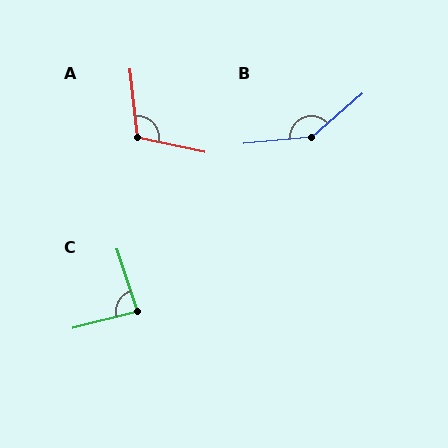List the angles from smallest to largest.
C (87°), A (108°), B (145°).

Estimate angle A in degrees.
Approximately 108 degrees.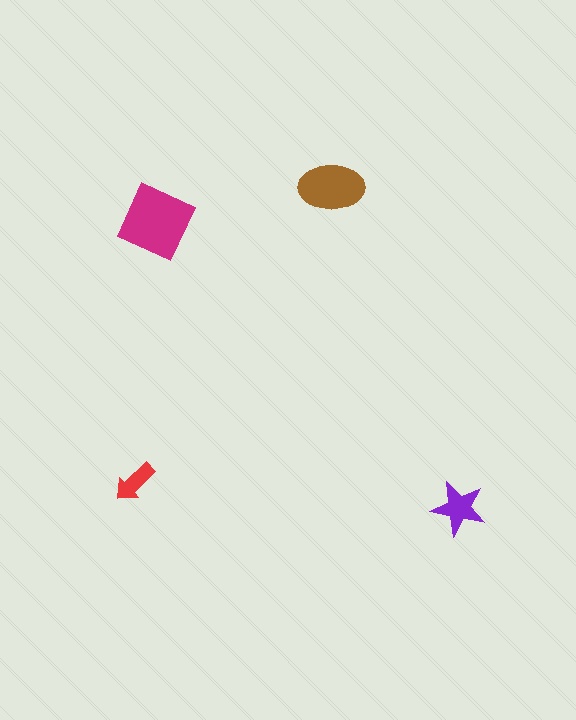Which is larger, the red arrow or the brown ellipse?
The brown ellipse.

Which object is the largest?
The magenta diamond.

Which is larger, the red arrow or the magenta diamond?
The magenta diamond.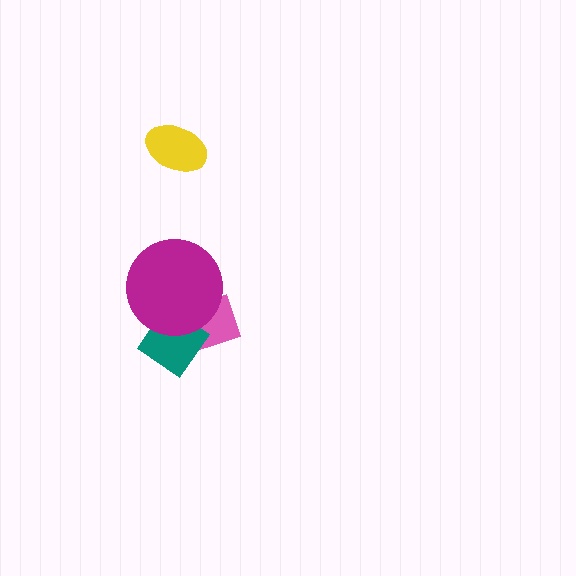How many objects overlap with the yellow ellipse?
0 objects overlap with the yellow ellipse.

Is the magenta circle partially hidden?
No, no other shape covers it.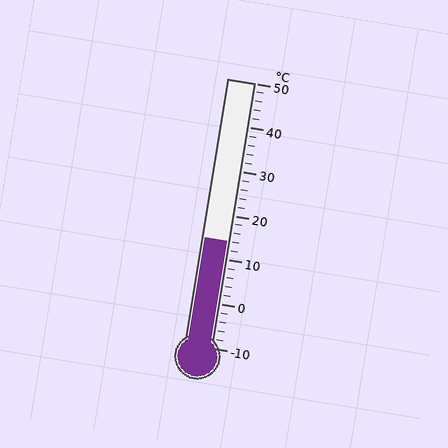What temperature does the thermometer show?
The thermometer shows approximately 14°C.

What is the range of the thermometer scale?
The thermometer scale ranges from -10°C to 50°C.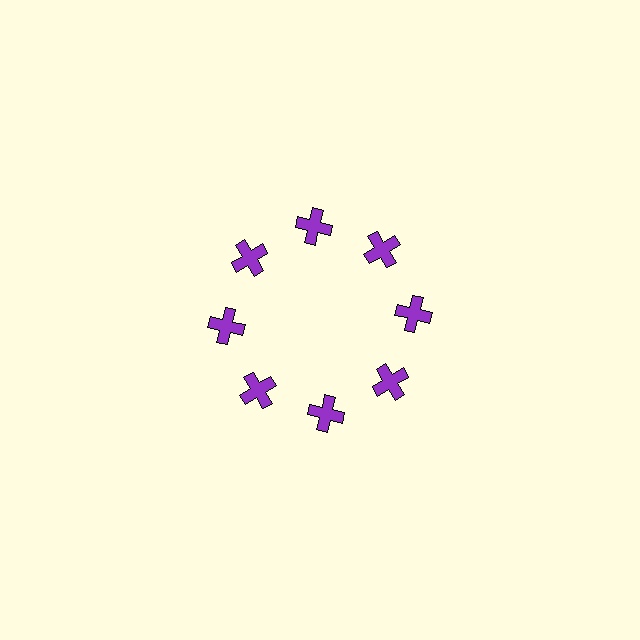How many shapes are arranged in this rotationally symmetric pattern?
There are 8 shapes, arranged in 8 groups of 1.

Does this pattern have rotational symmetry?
Yes, this pattern has 8-fold rotational symmetry. It looks the same after rotating 45 degrees around the center.